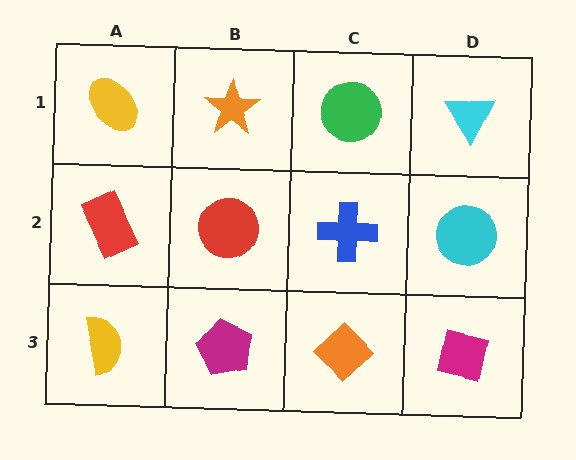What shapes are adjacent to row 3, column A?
A red rectangle (row 2, column A), a magenta pentagon (row 3, column B).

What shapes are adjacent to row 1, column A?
A red rectangle (row 2, column A), an orange star (row 1, column B).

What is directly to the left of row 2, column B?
A red rectangle.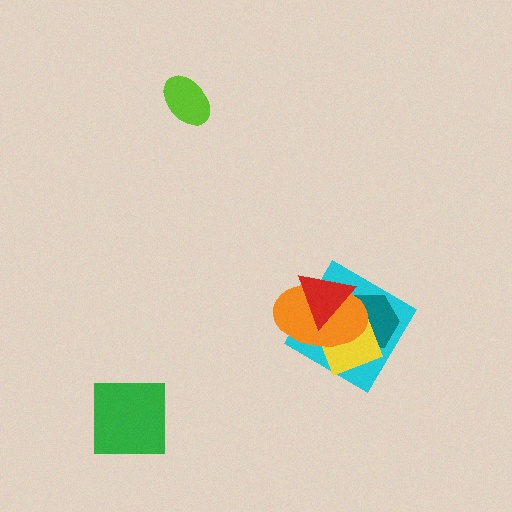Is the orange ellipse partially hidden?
Yes, it is partially covered by another shape.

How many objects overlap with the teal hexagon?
4 objects overlap with the teal hexagon.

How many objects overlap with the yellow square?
4 objects overlap with the yellow square.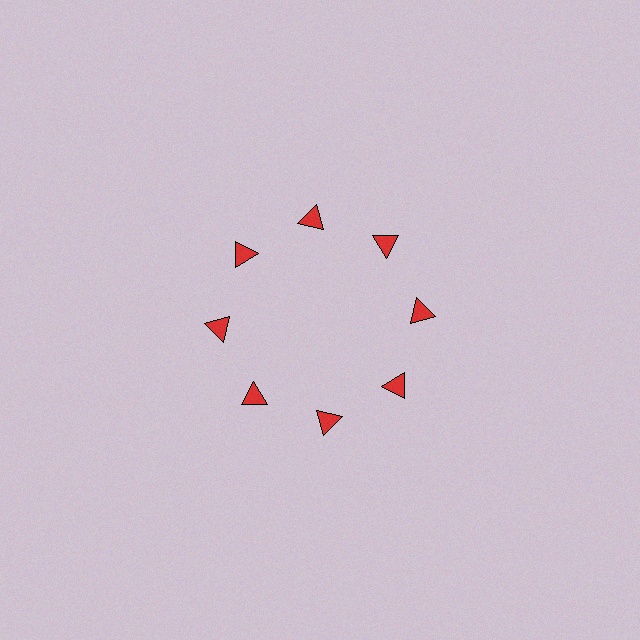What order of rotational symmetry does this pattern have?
This pattern has 8-fold rotational symmetry.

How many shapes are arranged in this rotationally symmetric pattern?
There are 8 shapes, arranged in 8 groups of 1.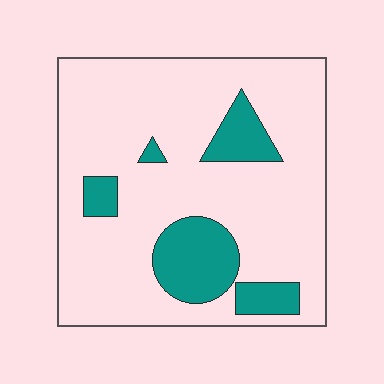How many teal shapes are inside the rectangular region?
5.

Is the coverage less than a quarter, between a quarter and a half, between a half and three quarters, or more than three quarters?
Less than a quarter.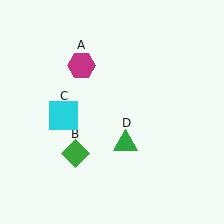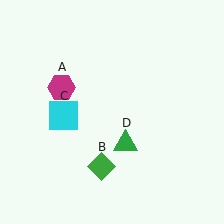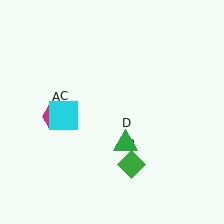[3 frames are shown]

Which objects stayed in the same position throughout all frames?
Cyan square (object C) and green triangle (object D) remained stationary.